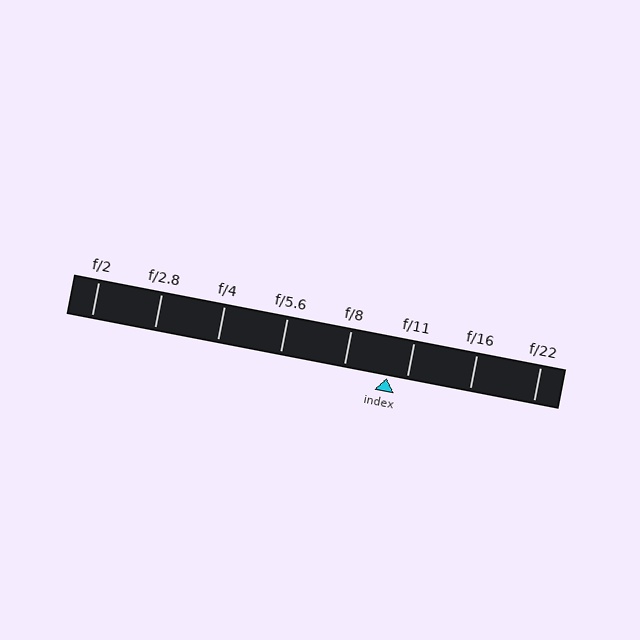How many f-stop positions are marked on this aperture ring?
There are 8 f-stop positions marked.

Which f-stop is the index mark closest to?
The index mark is closest to f/11.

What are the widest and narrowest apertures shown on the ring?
The widest aperture shown is f/2 and the narrowest is f/22.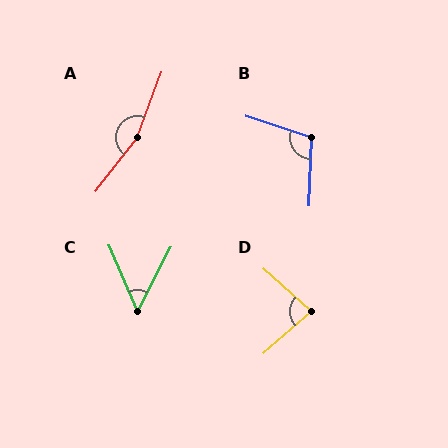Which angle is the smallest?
C, at approximately 50 degrees.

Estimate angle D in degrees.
Approximately 83 degrees.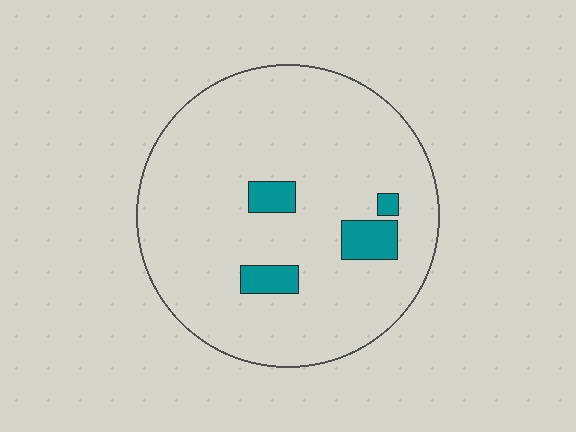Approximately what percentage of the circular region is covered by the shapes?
Approximately 10%.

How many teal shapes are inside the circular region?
4.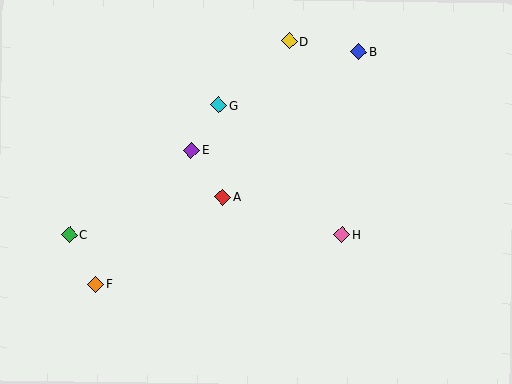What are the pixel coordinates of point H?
Point H is at (342, 235).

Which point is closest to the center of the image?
Point A at (223, 197) is closest to the center.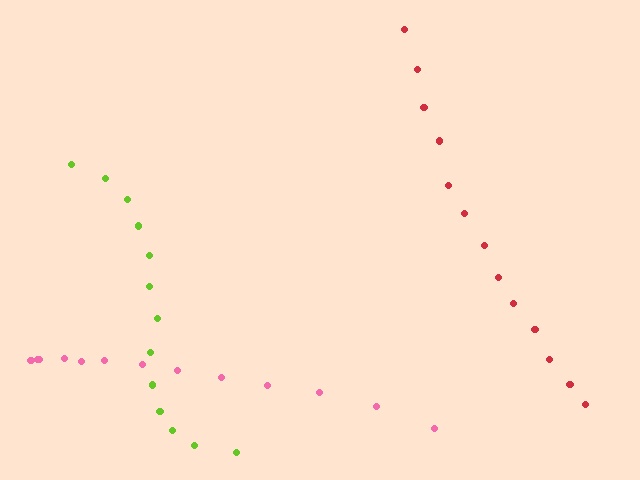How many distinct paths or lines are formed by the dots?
There are 3 distinct paths.